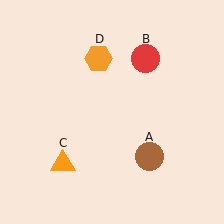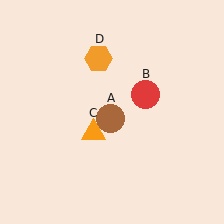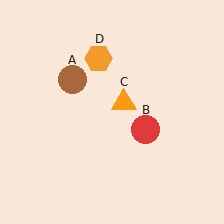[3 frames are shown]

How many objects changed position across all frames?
3 objects changed position: brown circle (object A), red circle (object B), orange triangle (object C).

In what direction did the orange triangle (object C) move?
The orange triangle (object C) moved up and to the right.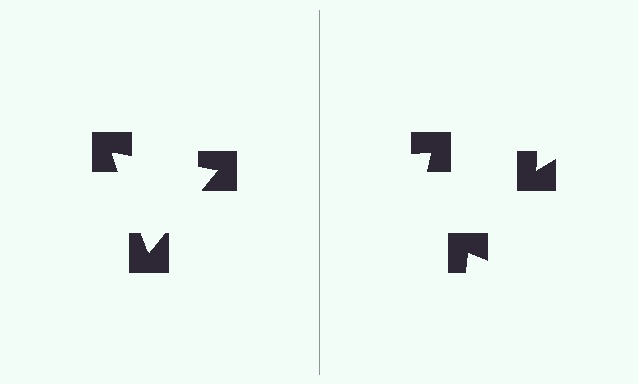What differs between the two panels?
The notched squares are positioned identically on both sides; only the wedge orientations differ. On the left they align to a triangle; on the right they are misaligned.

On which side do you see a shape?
An illusory triangle appears on the left side. On the right side the wedge cuts are rotated, so no coherent shape forms.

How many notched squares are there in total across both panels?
6 — 3 on each side.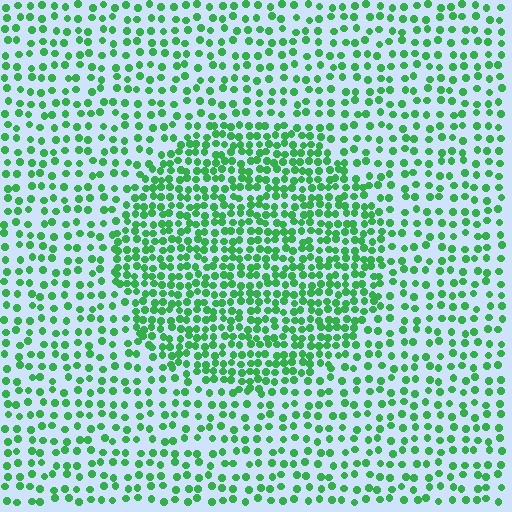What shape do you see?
I see a circle.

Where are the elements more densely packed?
The elements are more densely packed inside the circle boundary.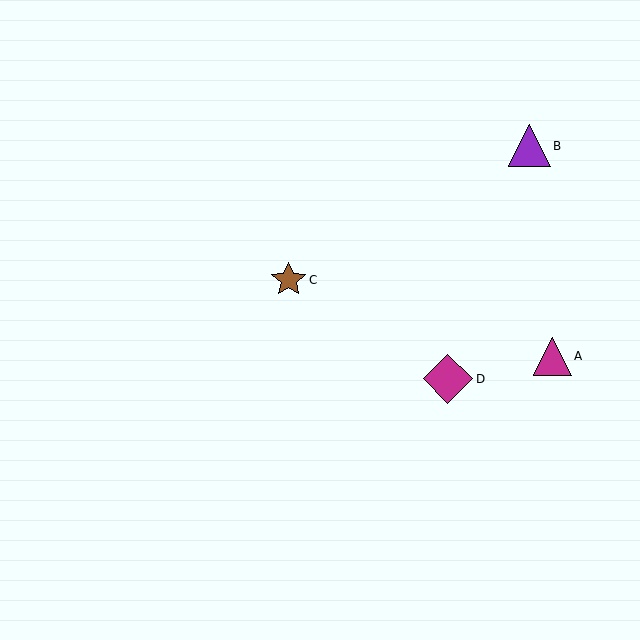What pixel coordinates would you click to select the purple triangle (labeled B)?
Click at (529, 146) to select the purple triangle B.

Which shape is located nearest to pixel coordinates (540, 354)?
The magenta triangle (labeled A) at (552, 356) is nearest to that location.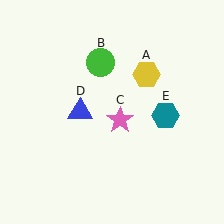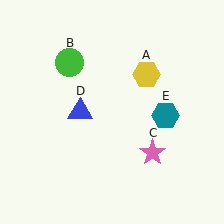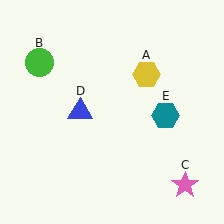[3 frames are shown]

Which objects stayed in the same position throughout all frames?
Yellow hexagon (object A) and blue triangle (object D) and teal hexagon (object E) remained stationary.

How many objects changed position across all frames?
2 objects changed position: green circle (object B), pink star (object C).